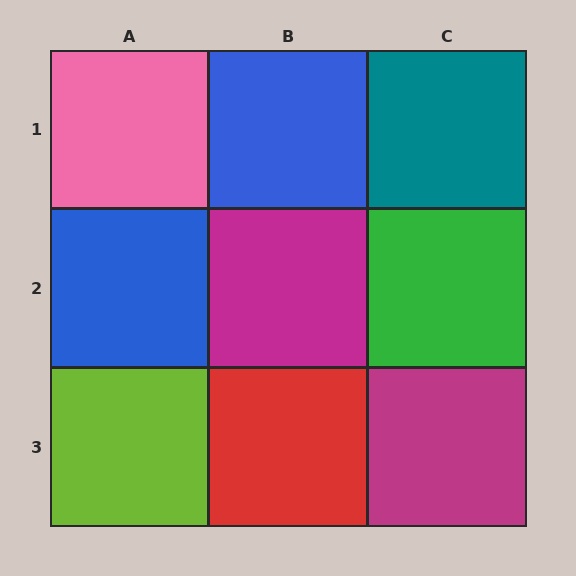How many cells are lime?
1 cell is lime.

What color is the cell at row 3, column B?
Red.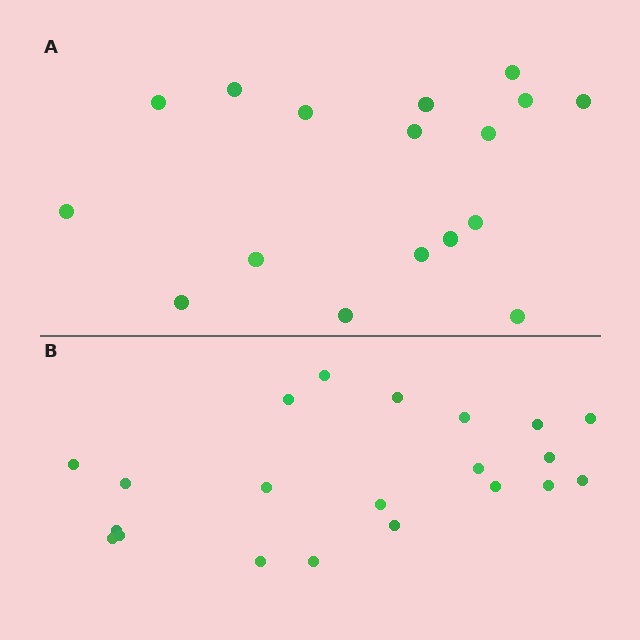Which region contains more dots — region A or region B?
Region B (the bottom region) has more dots.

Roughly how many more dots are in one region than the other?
Region B has about 4 more dots than region A.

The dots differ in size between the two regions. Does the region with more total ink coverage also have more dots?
No. Region A has more total ink coverage because its dots are larger, but region B actually contains more individual dots. Total area can be misleading — the number of items is what matters here.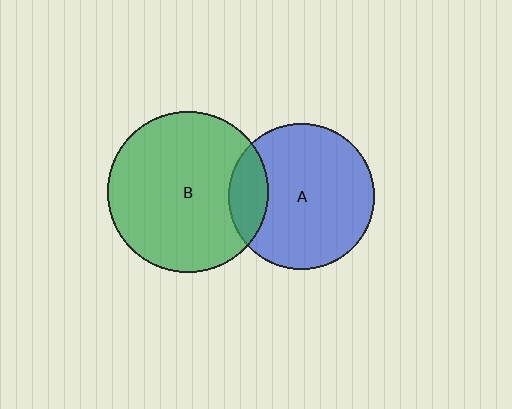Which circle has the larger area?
Circle B (green).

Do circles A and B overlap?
Yes.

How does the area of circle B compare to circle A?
Approximately 1.2 times.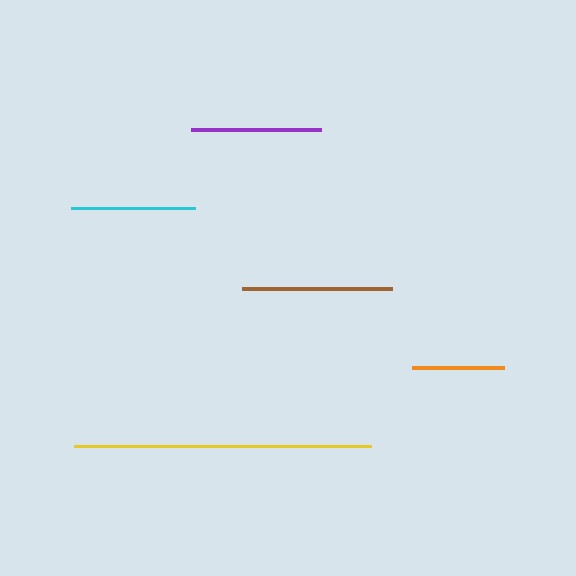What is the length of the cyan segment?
The cyan segment is approximately 123 pixels long.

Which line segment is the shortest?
The orange line is the shortest at approximately 92 pixels.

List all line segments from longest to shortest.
From longest to shortest: yellow, brown, purple, cyan, orange.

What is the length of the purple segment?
The purple segment is approximately 130 pixels long.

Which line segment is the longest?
The yellow line is the longest at approximately 297 pixels.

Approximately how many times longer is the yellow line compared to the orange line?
The yellow line is approximately 3.2 times the length of the orange line.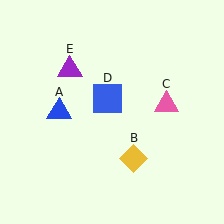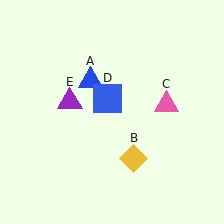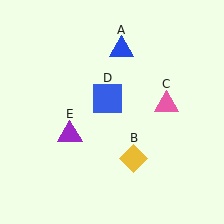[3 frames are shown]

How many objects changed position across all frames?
2 objects changed position: blue triangle (object A), purple triangle (object E).